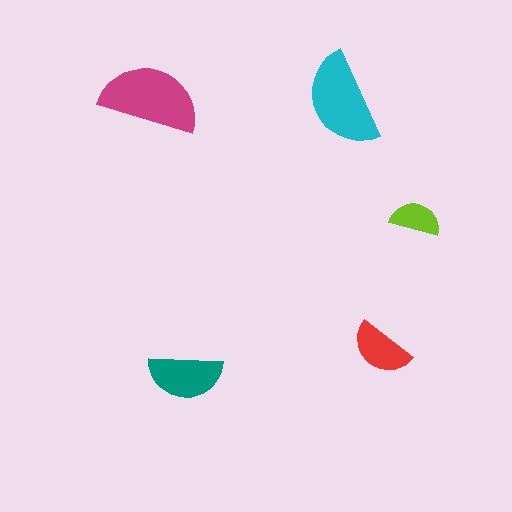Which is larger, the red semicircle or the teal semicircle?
The teal one.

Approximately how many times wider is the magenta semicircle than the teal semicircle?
About 1.5 times wider.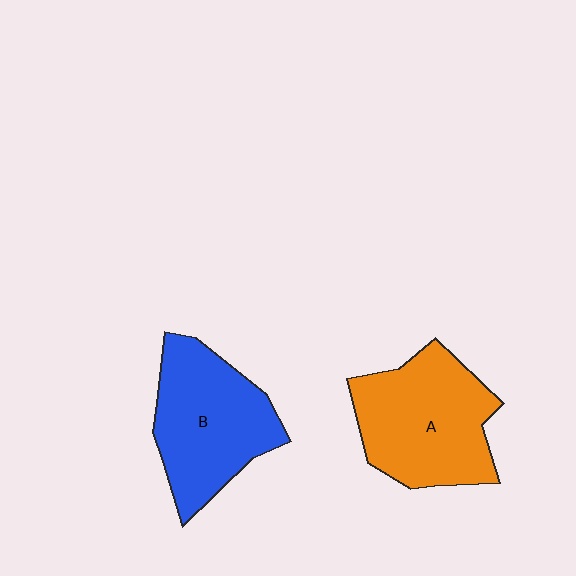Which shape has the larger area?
Shape A (orange).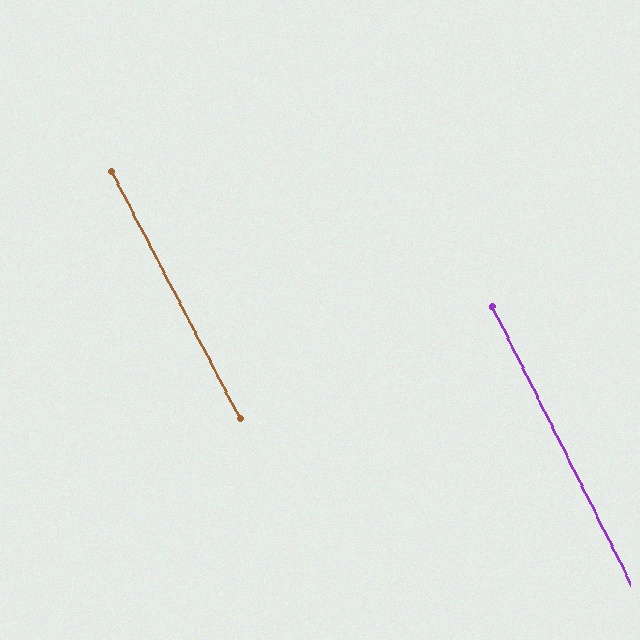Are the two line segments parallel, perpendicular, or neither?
Parallel — their directions differ by only 0.7°.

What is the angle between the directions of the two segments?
Approximately 1 degree.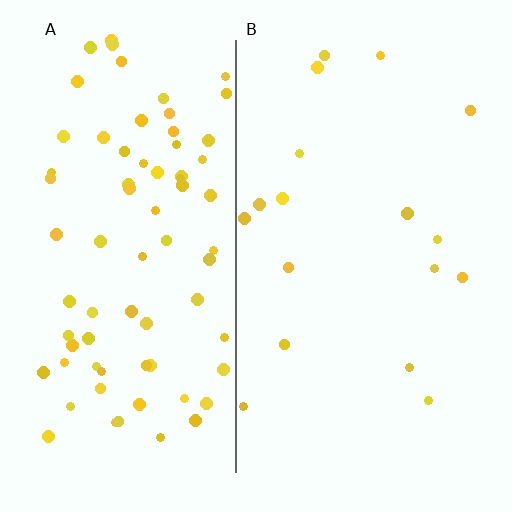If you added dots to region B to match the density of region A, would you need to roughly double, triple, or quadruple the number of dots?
Approximately quadruple.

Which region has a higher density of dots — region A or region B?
A (the left).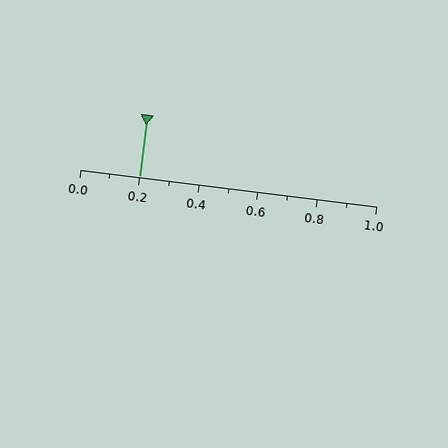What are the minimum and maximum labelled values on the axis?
The axis runs from 0.0 to 1.0.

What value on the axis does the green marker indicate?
The marker indicates approximately 0.2.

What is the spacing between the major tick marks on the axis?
The major ticks are spaced 0.2 apart.